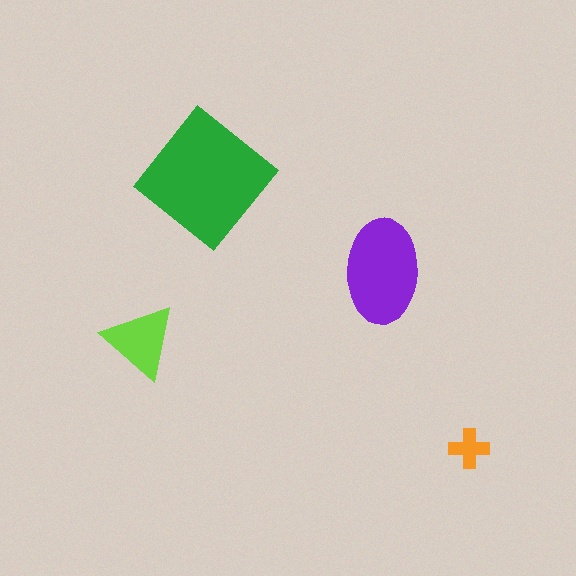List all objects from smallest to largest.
The orange cross, the lime triangle, the purple ellipse, the green diamond.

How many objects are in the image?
There are 4 objects in the image.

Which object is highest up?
The green diamond is topmost.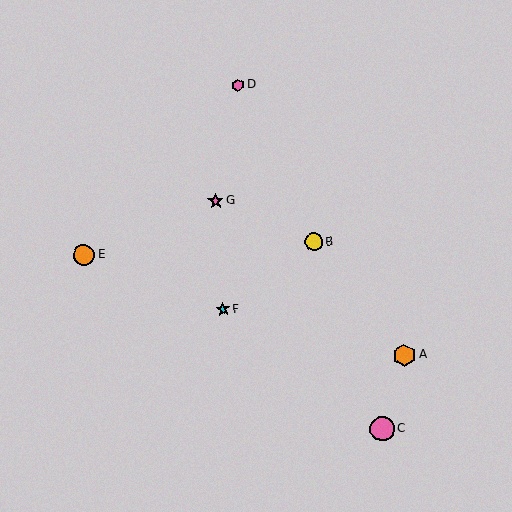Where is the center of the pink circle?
The center of the pink circle is at (382, 429).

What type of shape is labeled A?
Shape A is an orange hexagon.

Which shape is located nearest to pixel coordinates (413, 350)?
The orange hexagon (labeled A) at (404, 355) is nearest to that location.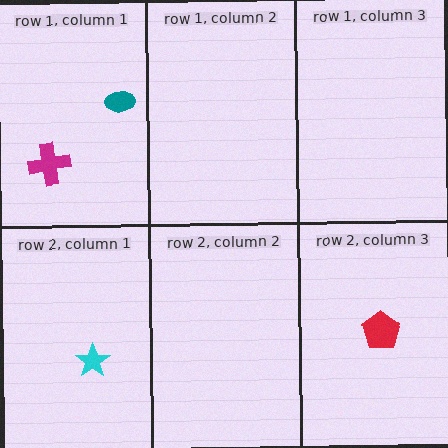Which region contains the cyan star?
The row 2, column 1 region.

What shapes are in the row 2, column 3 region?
The red pentagon.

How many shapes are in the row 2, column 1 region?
1.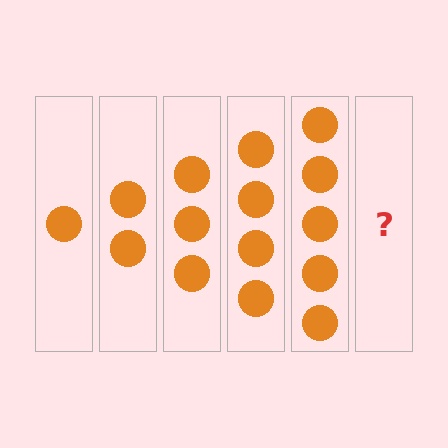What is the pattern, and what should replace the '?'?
The pattern is that each step adds one more circle. The '?' should be 6 circles.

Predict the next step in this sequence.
The next step is 6 circles.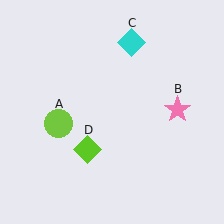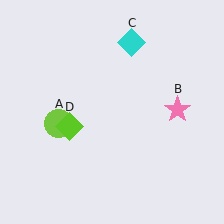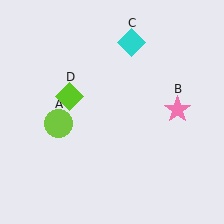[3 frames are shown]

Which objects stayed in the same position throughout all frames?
Lime circle (object A) and pink star (object B) and cyan diamond (object C) remained stationary.